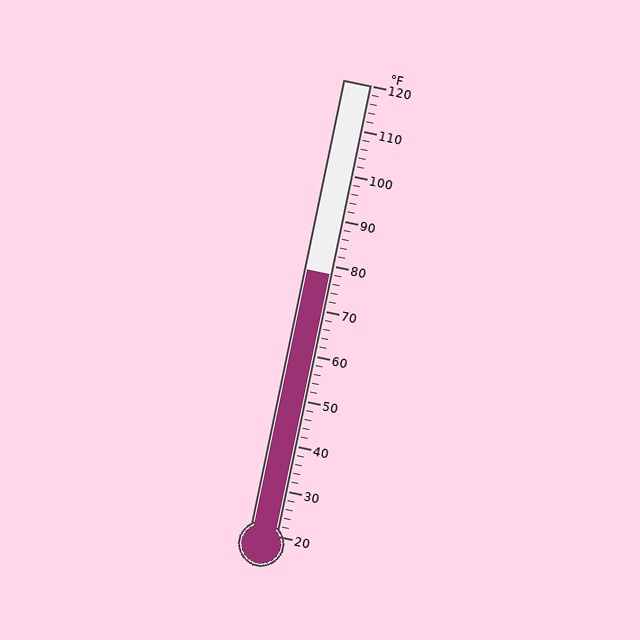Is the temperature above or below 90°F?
The temperature is below 90°F.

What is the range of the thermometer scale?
The thermometer scale ranges from 20°F to 120°F.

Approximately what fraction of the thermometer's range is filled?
The thermometer is filled to approximately 60% of its range.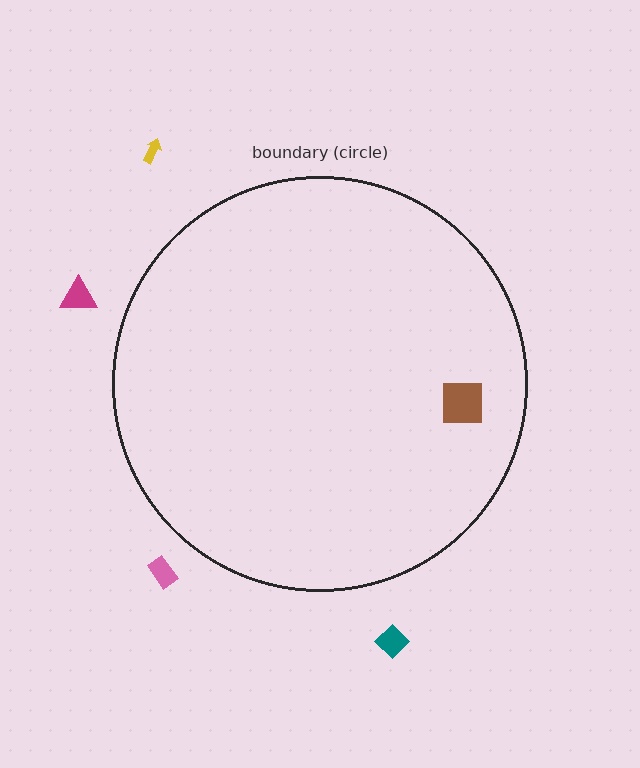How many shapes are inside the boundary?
1 inside, 4 outside.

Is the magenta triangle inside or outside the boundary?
Outside.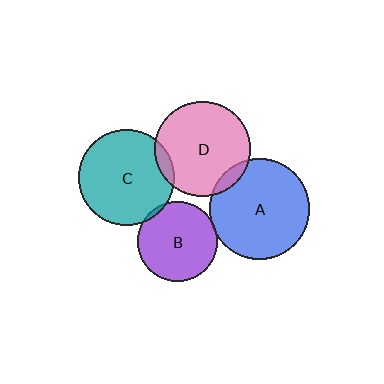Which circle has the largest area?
Circle A (blue).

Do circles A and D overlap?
Yes.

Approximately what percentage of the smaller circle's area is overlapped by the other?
Approximately 5%.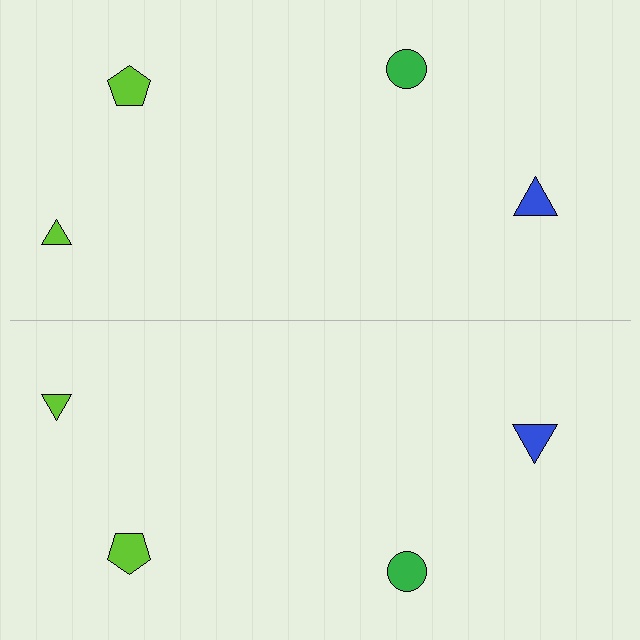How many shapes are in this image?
There are 8 shapes in this image.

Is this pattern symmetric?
Yes, this pattern has bilateral (reflection) symmetry.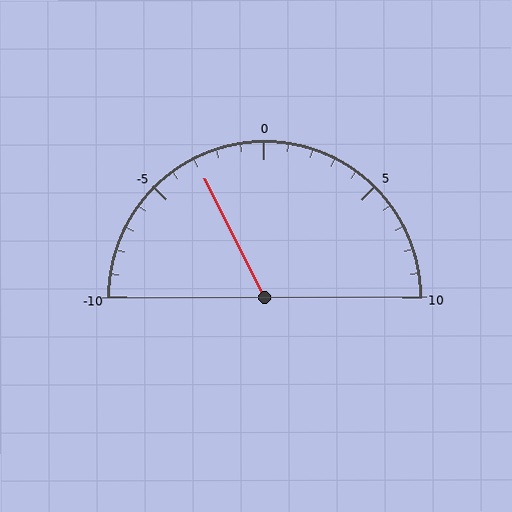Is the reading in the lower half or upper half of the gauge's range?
The reading is in the lower half of the range (-10 to 10).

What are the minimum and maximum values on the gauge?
The gauge ranges from -10 to 10.